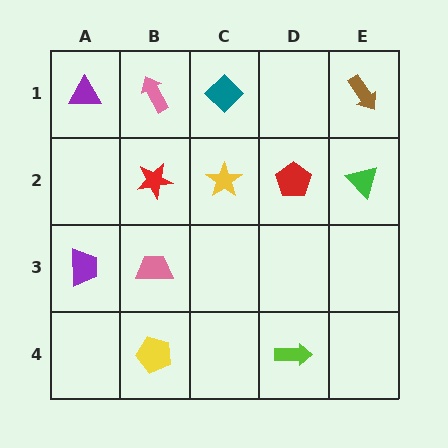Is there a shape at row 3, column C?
No, that cell is empty.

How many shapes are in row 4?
2 shapes.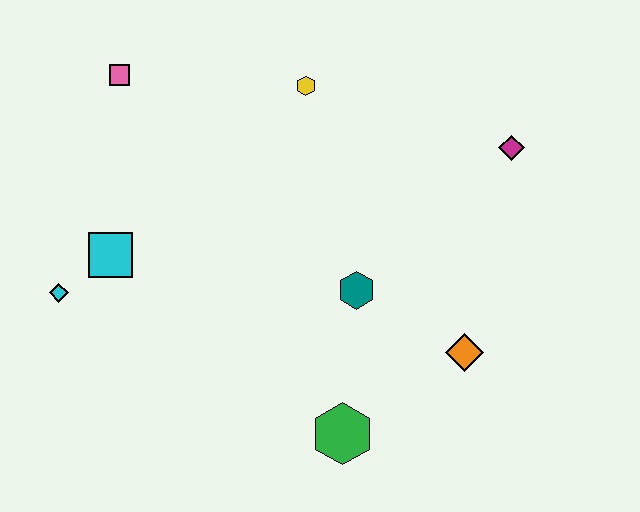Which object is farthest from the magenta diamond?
The cyan diamond is farthest from the magenta diamond.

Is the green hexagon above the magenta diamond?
No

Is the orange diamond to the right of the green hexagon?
Yes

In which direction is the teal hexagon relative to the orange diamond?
The teal hexagon is to the left of the orange diamond.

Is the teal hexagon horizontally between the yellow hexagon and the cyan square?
No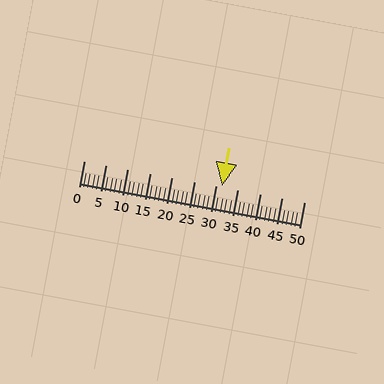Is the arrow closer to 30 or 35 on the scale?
The arrow is closer to 30.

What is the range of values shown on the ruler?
The ruler shows values from 0 to 50.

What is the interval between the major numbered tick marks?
The major tick marks are spaced 5 units apart.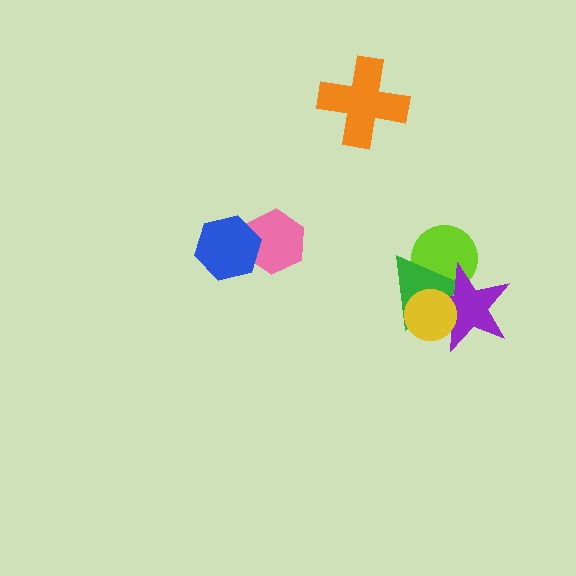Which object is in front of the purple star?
The yellow circle is in front of the purple star.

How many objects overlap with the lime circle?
2 objects overlap with the lime circle.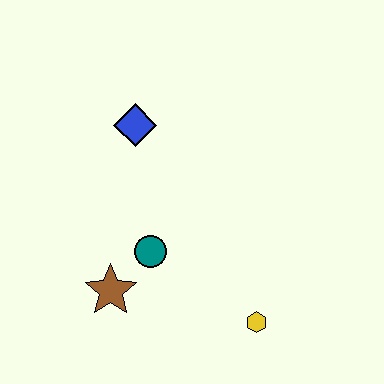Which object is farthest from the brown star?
The blue diamond is farthest from the brown star.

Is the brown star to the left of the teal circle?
Yes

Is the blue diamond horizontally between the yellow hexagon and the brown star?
Yes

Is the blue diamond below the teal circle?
No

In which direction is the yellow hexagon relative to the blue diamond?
The yellow hexagon is below the blue diamond.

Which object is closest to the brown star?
The teal circle is closest to the brown star.